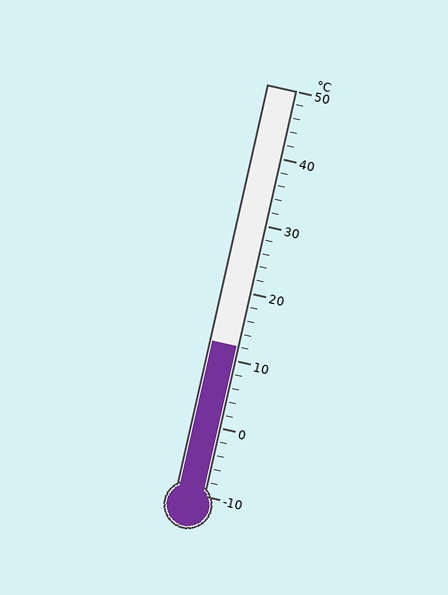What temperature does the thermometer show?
The thermometer shows approximately 12°C.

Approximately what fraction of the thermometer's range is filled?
The thermometer is filled to approximately 35% of its range.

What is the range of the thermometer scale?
The thermometer scale ranges from -10°C to 50°C.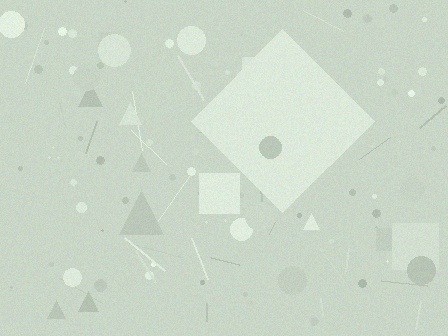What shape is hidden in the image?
A diamond is hidden in the image.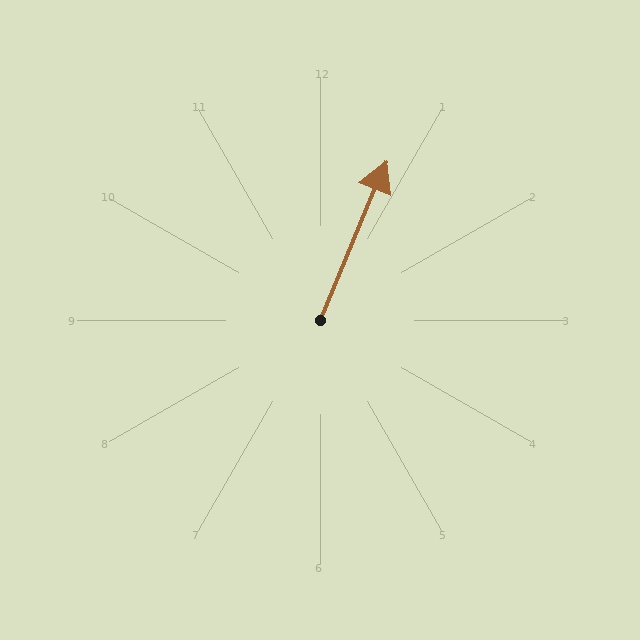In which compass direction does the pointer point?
Northeast.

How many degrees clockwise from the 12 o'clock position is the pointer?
Approximately 23 degrees.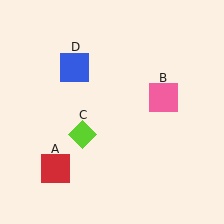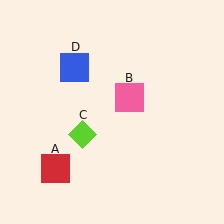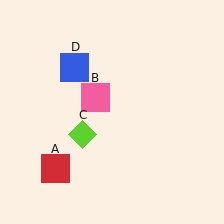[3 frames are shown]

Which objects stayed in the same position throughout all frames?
Red square (object A) and lime diamond (object C) and blue square (object D) remained stationary.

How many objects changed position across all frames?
1 object changed position: pink square (object B).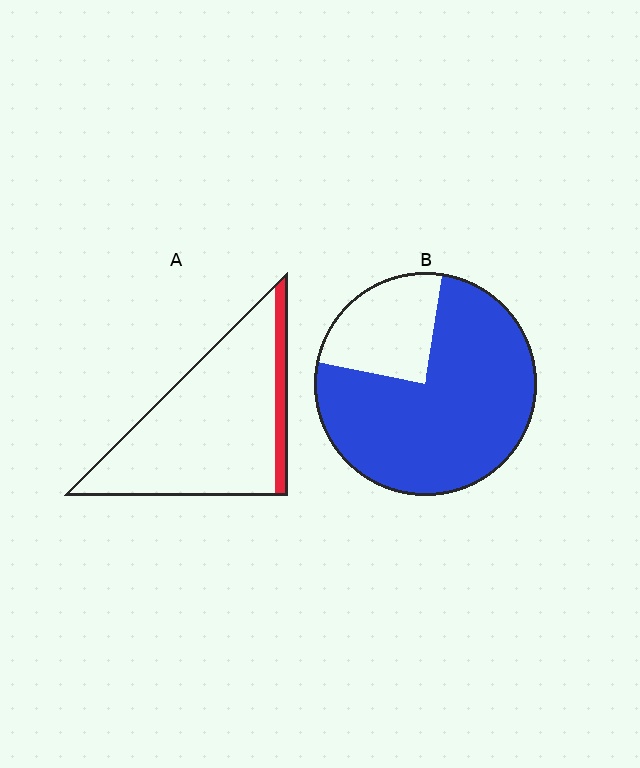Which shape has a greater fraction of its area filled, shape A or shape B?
Shape B.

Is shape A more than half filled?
No.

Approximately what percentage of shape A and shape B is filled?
A is approximately 10% and B is approximately 75%.